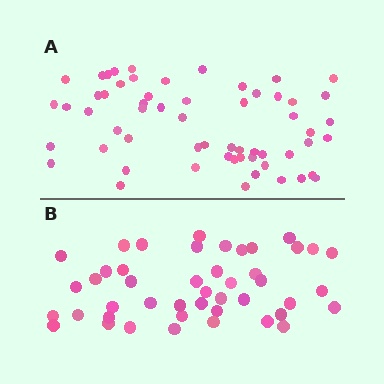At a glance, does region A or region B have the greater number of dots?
Region A (the top region) has more dots.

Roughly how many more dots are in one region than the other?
Region A has approximately 15 more dots than region B.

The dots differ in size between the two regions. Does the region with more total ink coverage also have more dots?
No. Region B has more total ink coverage because its dots are larger, but region A actually contains more individual dots. Total area can be misleading — the number of items is what matters here.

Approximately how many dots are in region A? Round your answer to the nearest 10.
About 60 dots. (The exact count is 59, which rounds to 60.)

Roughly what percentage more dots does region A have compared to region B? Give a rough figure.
About 30% more.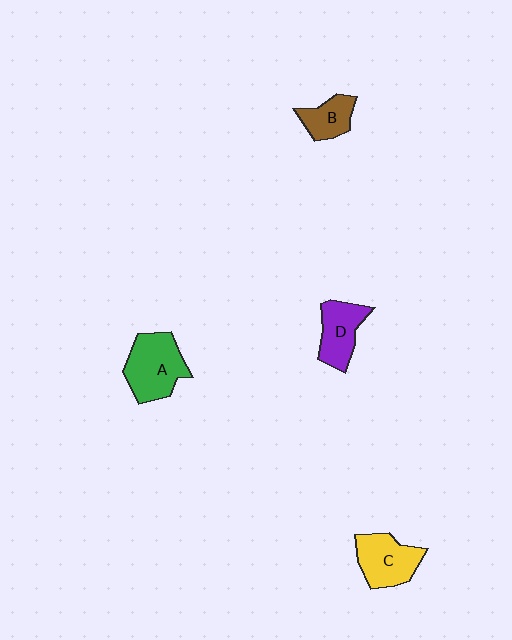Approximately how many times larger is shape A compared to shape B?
Approximately 1.8 times.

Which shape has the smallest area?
Shape B (brown).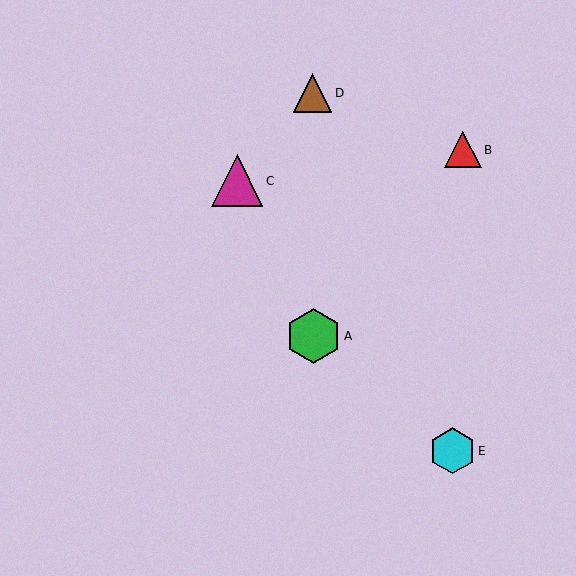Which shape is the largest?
The green hexagon (labeled A) is the largest.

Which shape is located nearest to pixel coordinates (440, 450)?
The cyan hexagon (labeled E) at (452, 451) is nearest to that location.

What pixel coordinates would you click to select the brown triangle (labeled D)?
Click at (312, 93) to select the brown triangle D.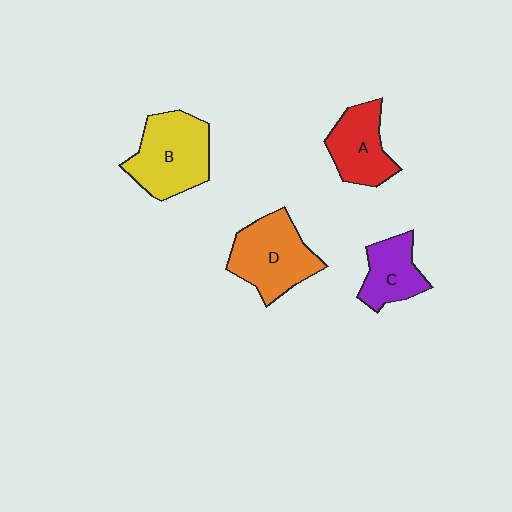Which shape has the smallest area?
Shape C (purple).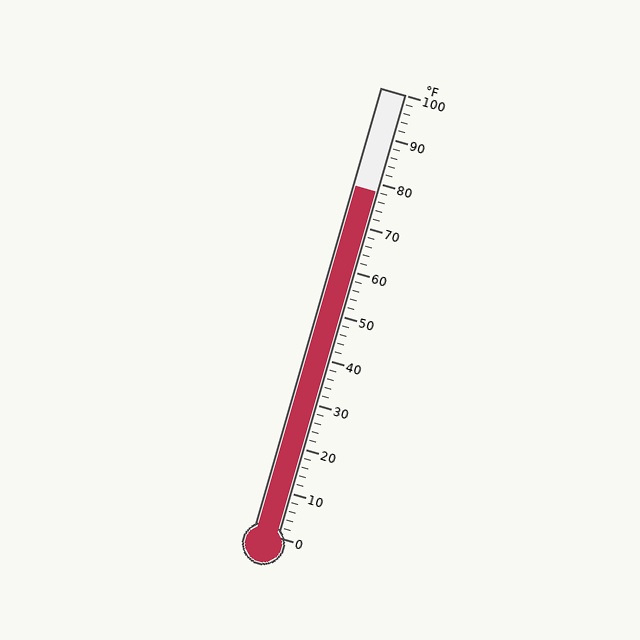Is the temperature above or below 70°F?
The temperature is above 70°F.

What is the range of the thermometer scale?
The thermometer scale ranges from 0°F to 100°F.